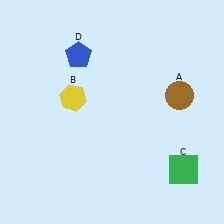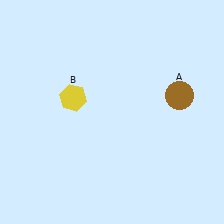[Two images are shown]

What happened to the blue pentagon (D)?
The blue pentagon (D) was removed in Image 2. It was in the top-left area of Image 1.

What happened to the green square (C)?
The green square (C) was removed in Image 2. It was in the bottom-right area of Image 1.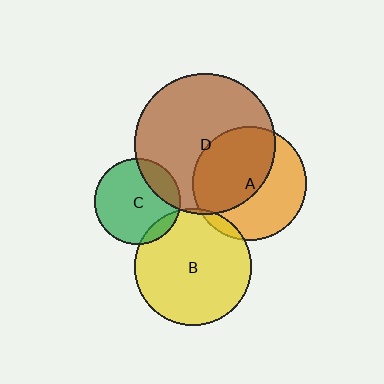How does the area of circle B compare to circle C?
Approximately 1.9 times.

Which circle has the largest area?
Circle D (brown).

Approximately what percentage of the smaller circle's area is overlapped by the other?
Approximately 5%.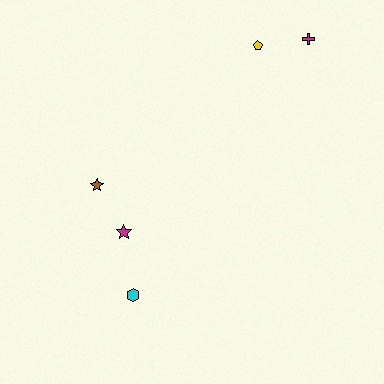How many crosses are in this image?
There is 1 cross.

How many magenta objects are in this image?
There are 2 magenta objects.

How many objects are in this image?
There are 5 objects.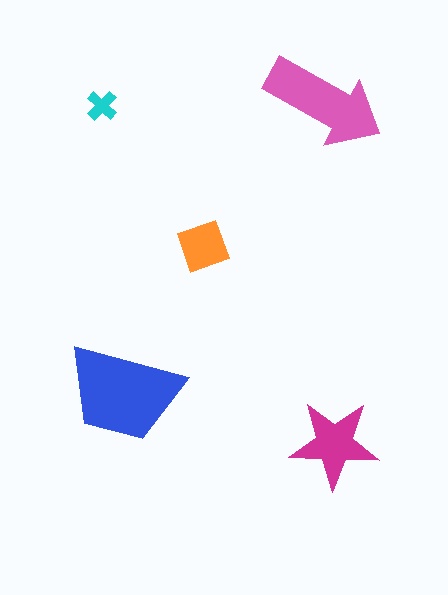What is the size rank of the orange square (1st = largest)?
4th.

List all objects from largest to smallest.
The blue trapezoid, the pink arrow, the magenta star, the orange square, the cyan cross.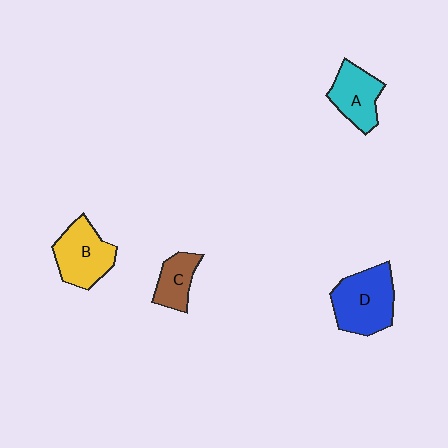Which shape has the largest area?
Shape D (blue).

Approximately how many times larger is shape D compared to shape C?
Approximately 1.9 times.